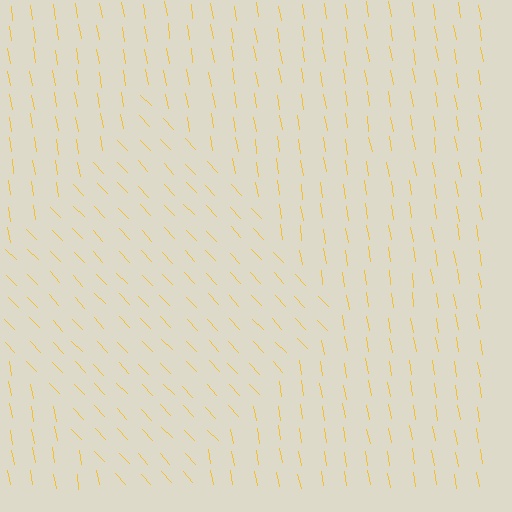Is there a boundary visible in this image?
Yes, there is a texture boundary formed by a change in line orientation.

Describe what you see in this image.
The image is filled with small yellow line segments. A diamond region in the image has lines oriented differently from the surrounding lines, creating a visible texture boundary.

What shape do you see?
I see a diamond.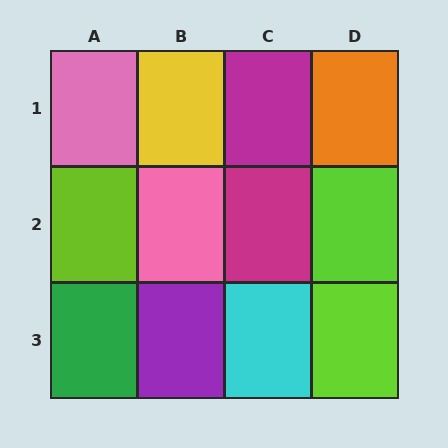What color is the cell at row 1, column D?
Orange.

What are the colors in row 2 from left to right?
Lime, pink, magenta, lime.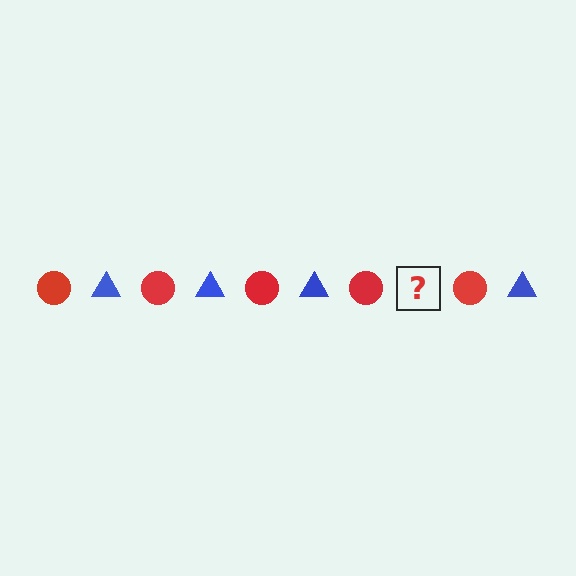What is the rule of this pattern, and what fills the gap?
The rule is that the pattern alternates between red circle and blue triangle. The gap should be filled with a blue triangle.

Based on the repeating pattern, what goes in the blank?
The blank should be a blue triangle.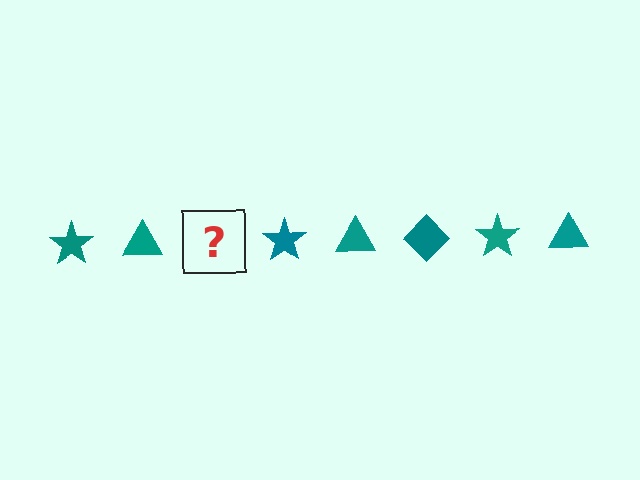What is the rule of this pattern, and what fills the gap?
The rule is that the pattern cycles through star, triangle, diamond shapes in teal. The gap should be filled with a teal diamond.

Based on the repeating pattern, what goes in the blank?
The blank should be a teal diamond.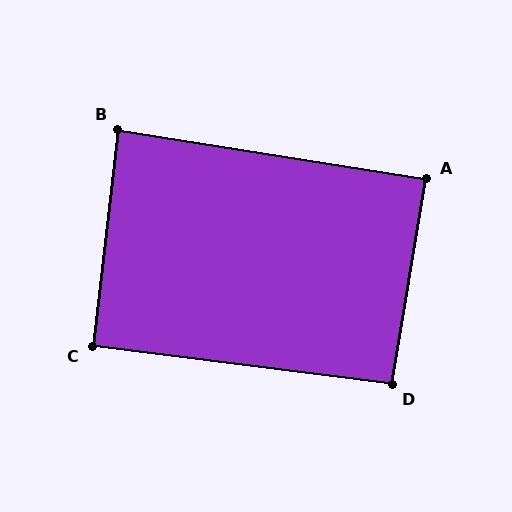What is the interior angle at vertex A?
Approximately 90 degrees (approximately right).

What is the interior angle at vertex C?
Approximately 90 degrees (approximately right).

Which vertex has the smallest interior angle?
B, at approximately 88 degrees.